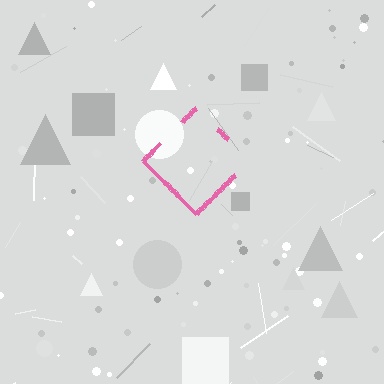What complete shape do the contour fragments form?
The contour fragments form a diamond.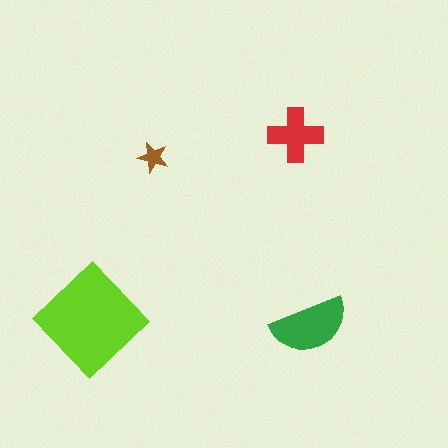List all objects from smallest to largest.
The brown star, the red cross, the green semicircle, the lime diamond.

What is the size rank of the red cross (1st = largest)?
3rd.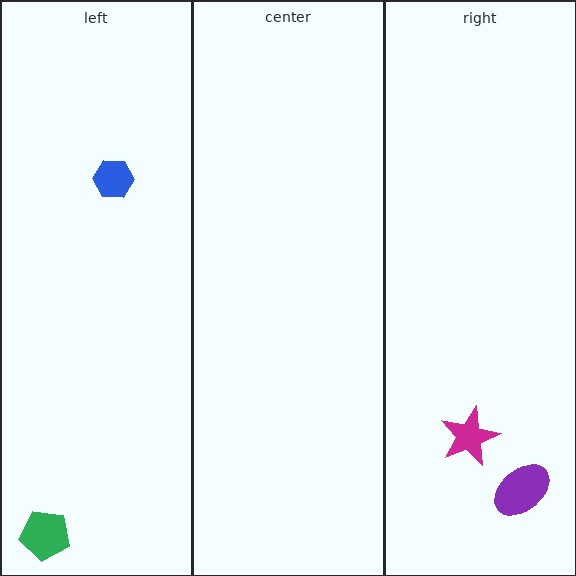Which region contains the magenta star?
The right region.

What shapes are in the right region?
The purple ellipse, the magenta star.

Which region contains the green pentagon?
The left region.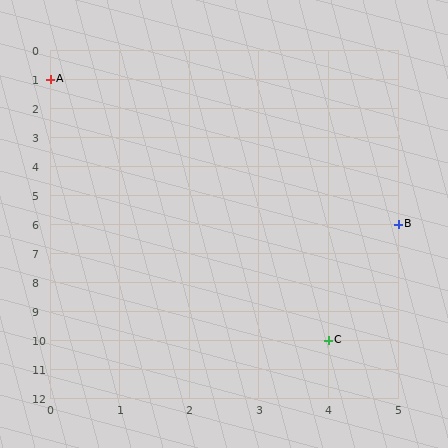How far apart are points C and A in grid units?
Points C and A are 4 columns and 9 rows apart (about 9.8 grid units diagonally).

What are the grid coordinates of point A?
Point A is at grid coordinates (0, 1).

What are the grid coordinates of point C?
Point C is at grid coordinates (4, 10).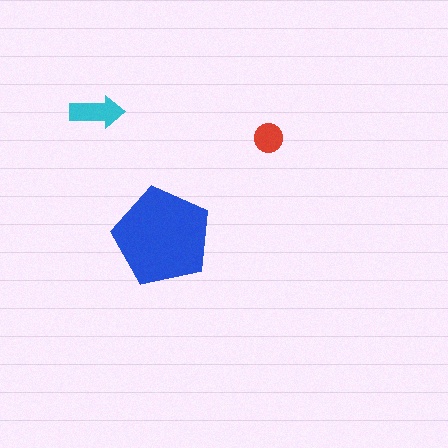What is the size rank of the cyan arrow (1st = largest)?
2nd.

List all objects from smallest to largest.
The red circle, the cyan arrow, the blue pentagon.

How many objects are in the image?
There are 3 objects in the image.